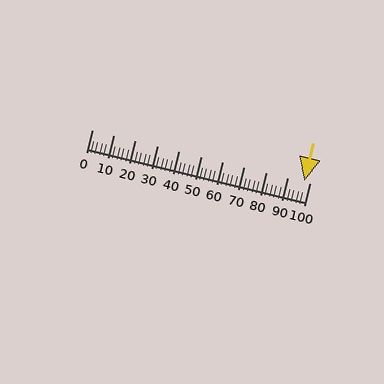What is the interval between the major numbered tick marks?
The major tick marks are spaced 10 units apart.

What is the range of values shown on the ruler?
The ruler shows values from 0 to 100.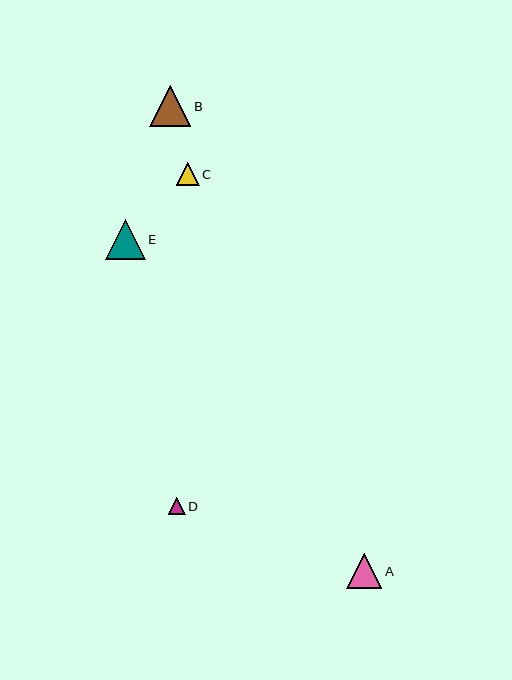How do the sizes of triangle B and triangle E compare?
Triangle B and triangle E are approximately the same size.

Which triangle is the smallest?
Triangle D is the smallest with a size of approximately 17 pixels.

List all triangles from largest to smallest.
From largest to smallest: B, E, A, C, D.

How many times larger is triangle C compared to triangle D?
Triangle C is approximately 1.3 times the size of triangle D.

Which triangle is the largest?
Triangle B is the largest with a size of approximately 41 pixels.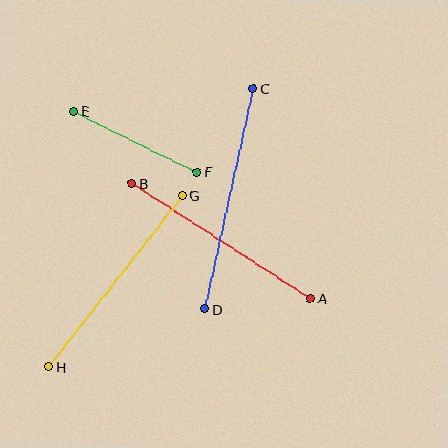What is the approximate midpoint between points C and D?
The midpoint is at approximately (229, 199) pixels.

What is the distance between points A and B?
The distance is approximately 213 pixels.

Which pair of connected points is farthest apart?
Points C and D are farthest apart.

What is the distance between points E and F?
The distance is approximately 138 pixels.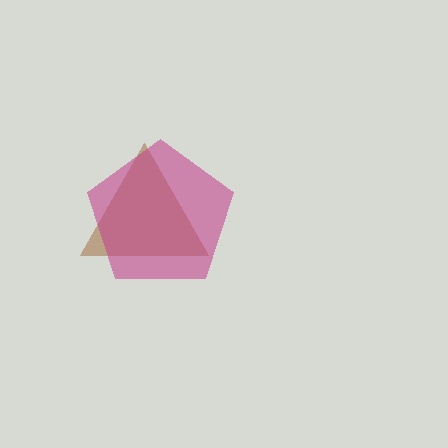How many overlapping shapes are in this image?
There are 2 overlapping shapes in the image.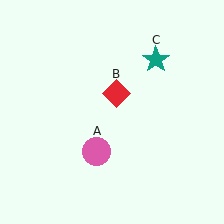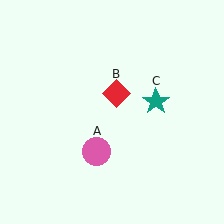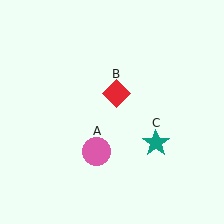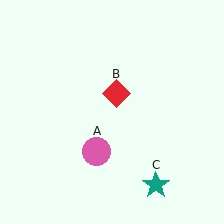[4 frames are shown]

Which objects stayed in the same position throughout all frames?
Pink circle (object A) and red diamond (object B) remained stationary.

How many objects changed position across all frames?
1 object changed position: teal star (object C).